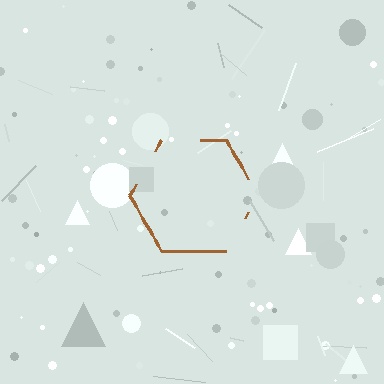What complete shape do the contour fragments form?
The contour fragments form a hexagon.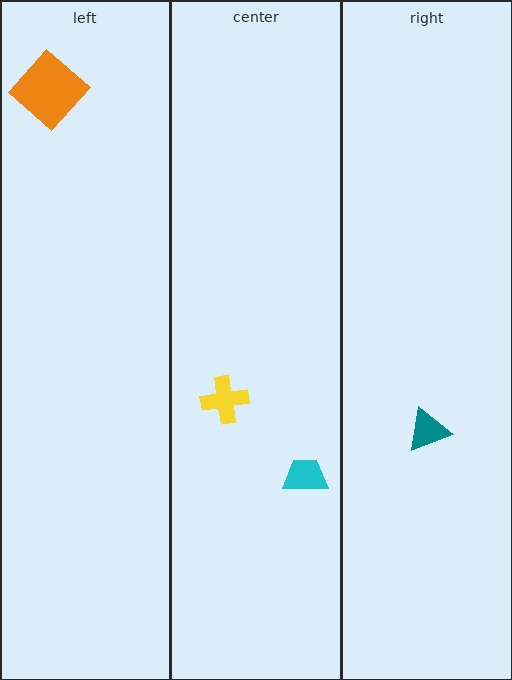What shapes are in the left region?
The orange diamond.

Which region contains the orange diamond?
The left region.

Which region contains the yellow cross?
The center region.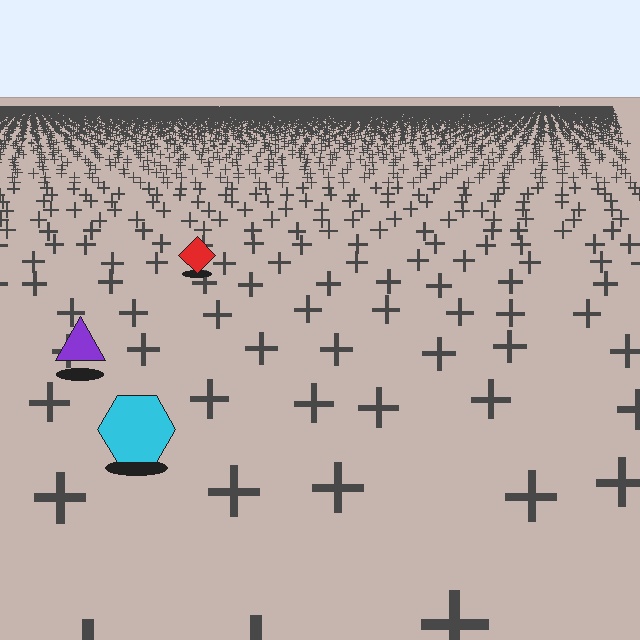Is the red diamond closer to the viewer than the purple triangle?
No. The purple triangle is closer — you can tell from the texture gradient: the ground texture is coarser near it.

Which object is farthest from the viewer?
The red diamond is farthest from the viewer. It appears smaller and the ground texture around it is denser.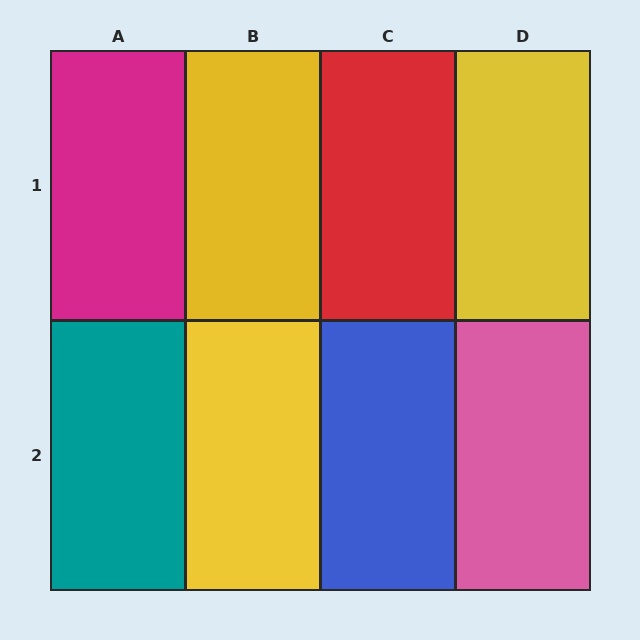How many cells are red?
1 cell is red.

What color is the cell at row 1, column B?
Yellow.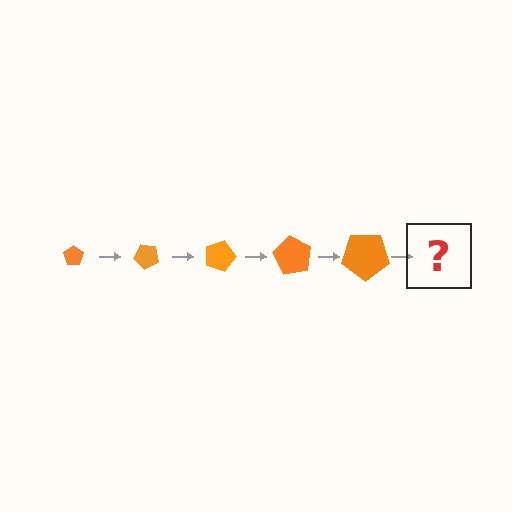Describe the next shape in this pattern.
It should be a pentagon, larger than the previous one and rotated 225 degrees from the start.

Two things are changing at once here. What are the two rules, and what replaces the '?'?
The two rules are that the pentagon grows larger each step and it rotates 45 degrees each step. The '?' should be a pentagon, larger than the previous one and rotated 225 degrees from the start.